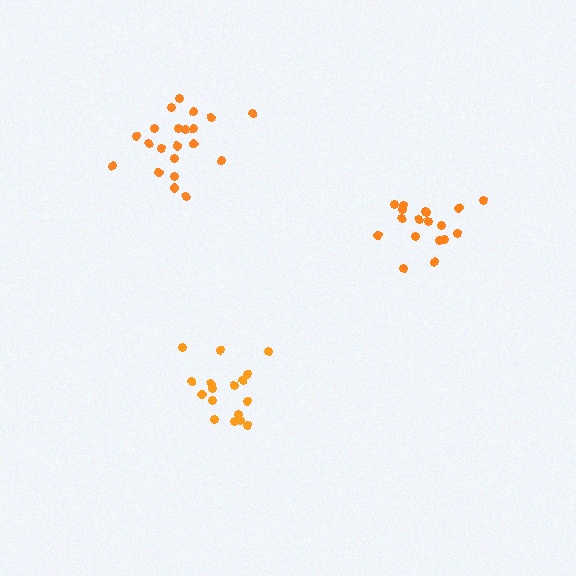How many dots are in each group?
Group 1: 21 dots, Group 2: 17 dots, Group 3: 18 dots (56 total).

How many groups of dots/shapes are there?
There are 3 groups.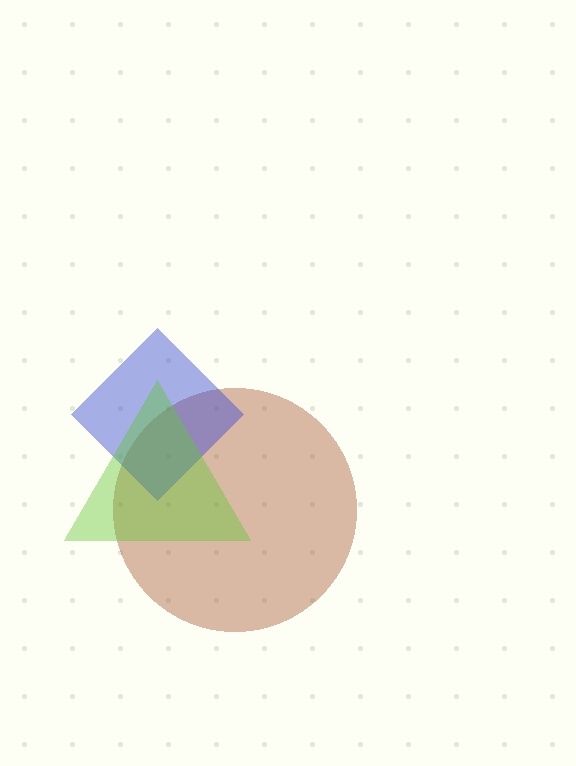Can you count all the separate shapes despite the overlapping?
Yes, there are 3 separate shapes.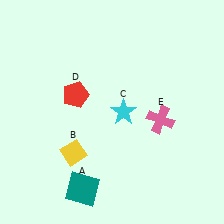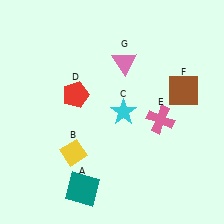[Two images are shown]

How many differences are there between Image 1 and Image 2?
There are 2 differences between the two images.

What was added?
A brown square (F), a pink triangle (G) were added in Image 2.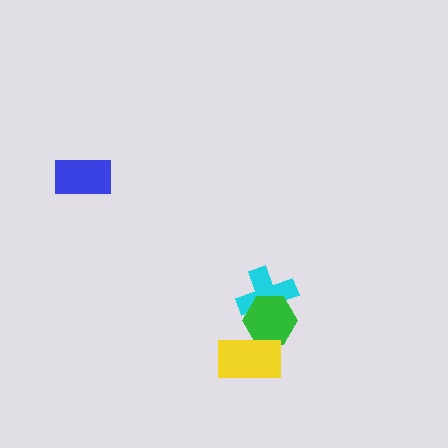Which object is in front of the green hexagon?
The yellow rectangle is in front of the green hexagon.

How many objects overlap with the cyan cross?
1 object overlaps with the cyan cross.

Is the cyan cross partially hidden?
Yes, it is partially covered by another shape.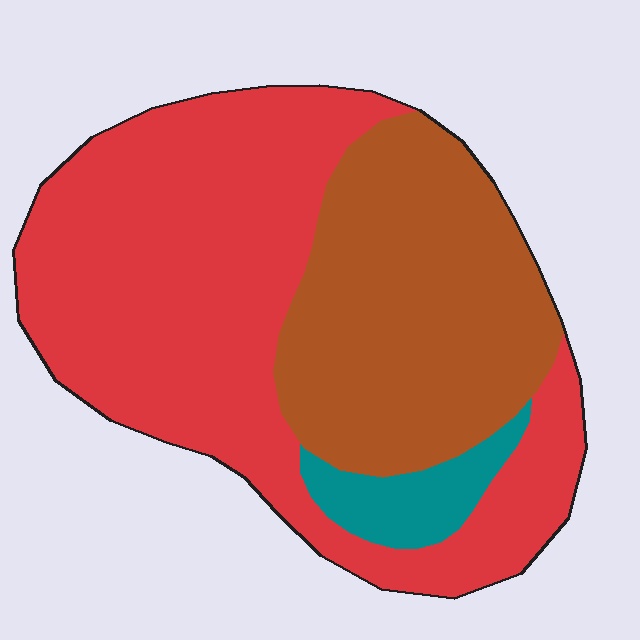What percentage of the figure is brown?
Brown takes up between a quarter and a half of the figure.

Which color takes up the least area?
Teal, at roughly 5%.